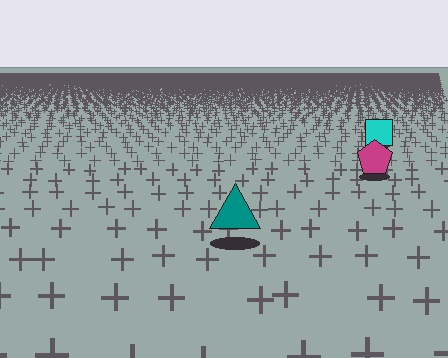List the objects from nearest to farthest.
From nearest to farthest: the teal triangle, the magenta pentagon, the cyan square.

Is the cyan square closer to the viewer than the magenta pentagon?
No. The magenta pentagon is closer — you can tell from the texture gradient: the ground texture is coarser near it.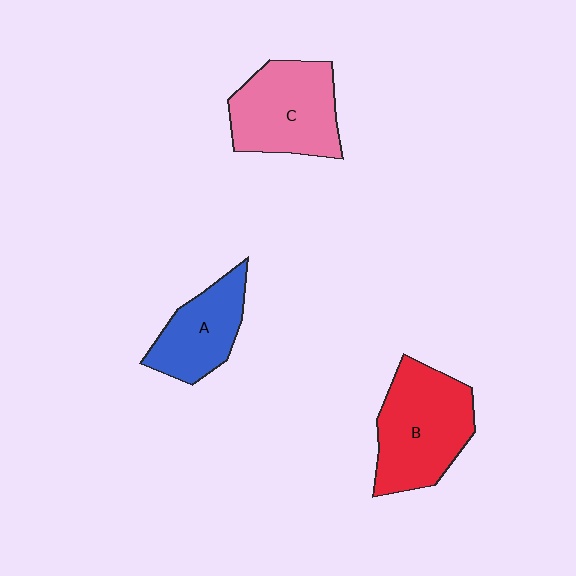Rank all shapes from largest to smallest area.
From largest to smallest: B (red), C (pink), A (blue).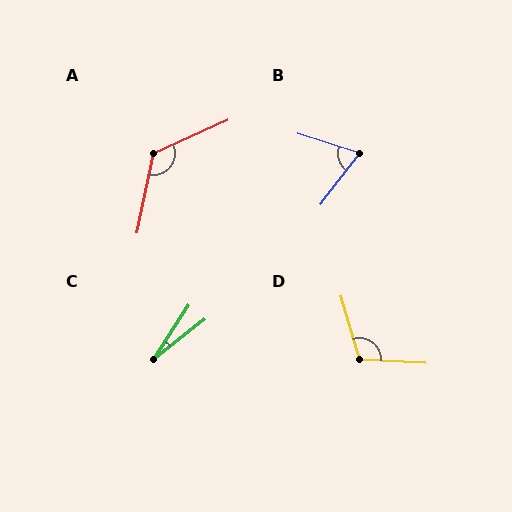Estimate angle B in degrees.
Approximately 70 degrees.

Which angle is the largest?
A, at approximately 126 degrees.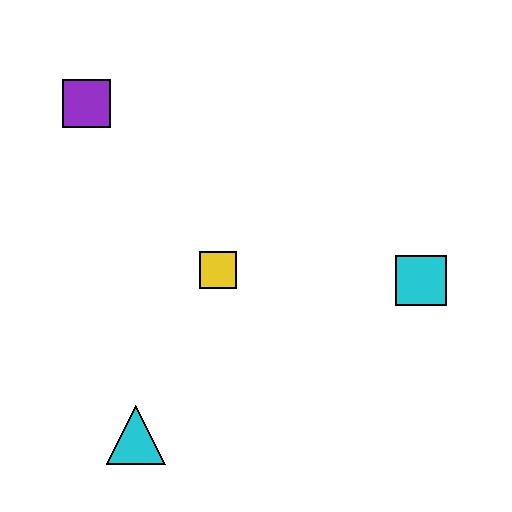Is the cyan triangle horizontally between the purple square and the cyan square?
Yes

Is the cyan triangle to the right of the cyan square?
No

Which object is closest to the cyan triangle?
The yellow square is closest to the cyan triangle.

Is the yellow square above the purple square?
No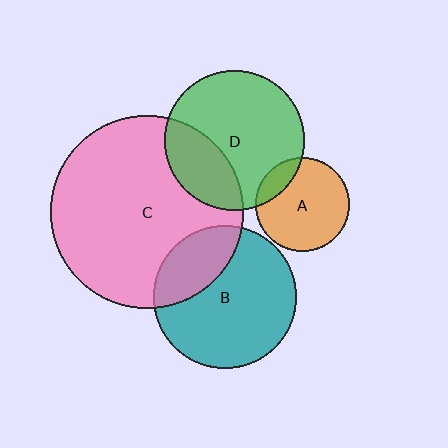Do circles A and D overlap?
Yes.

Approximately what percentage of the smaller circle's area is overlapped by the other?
Approximately 15%.